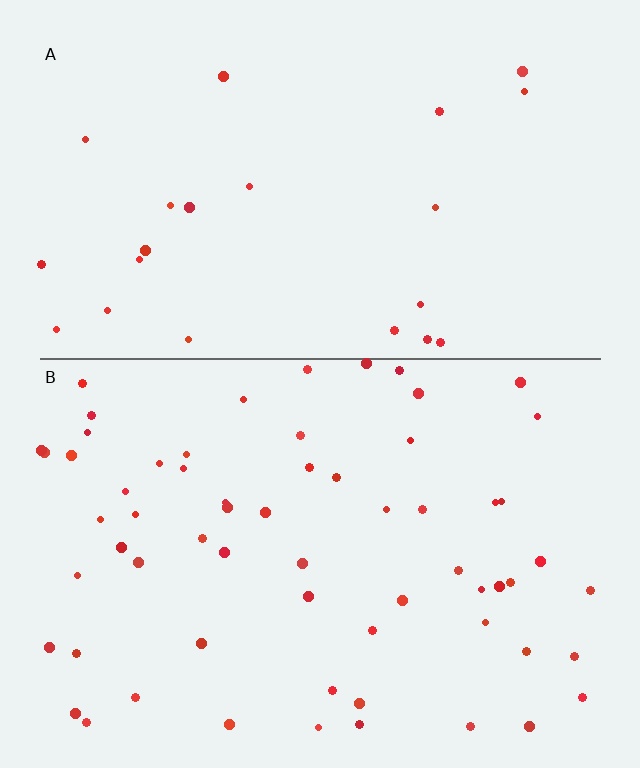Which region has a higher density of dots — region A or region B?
B (the bottom).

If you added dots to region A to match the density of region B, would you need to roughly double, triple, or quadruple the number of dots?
Approximately triple.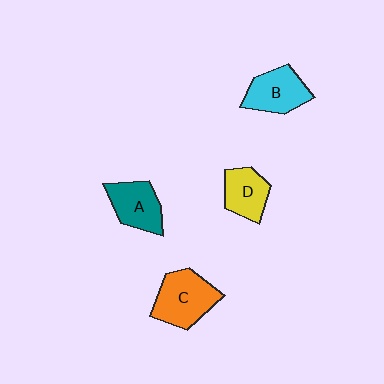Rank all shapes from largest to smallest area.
From largest to smallest: C (orange), B (cyan), A (teal), D (yellow).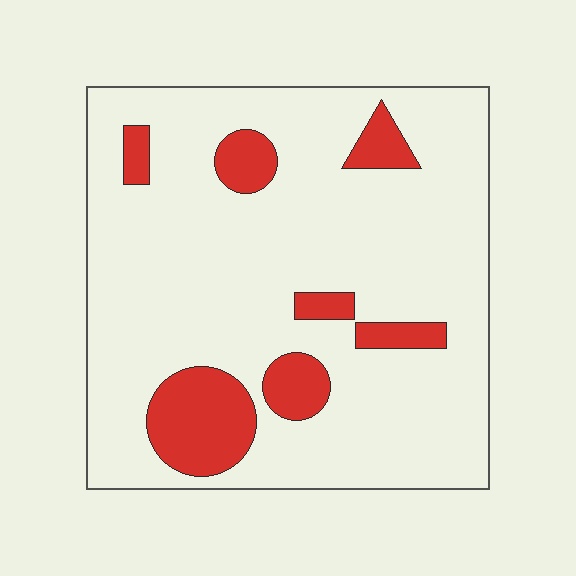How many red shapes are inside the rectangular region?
7.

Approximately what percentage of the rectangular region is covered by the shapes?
Approximately 15%.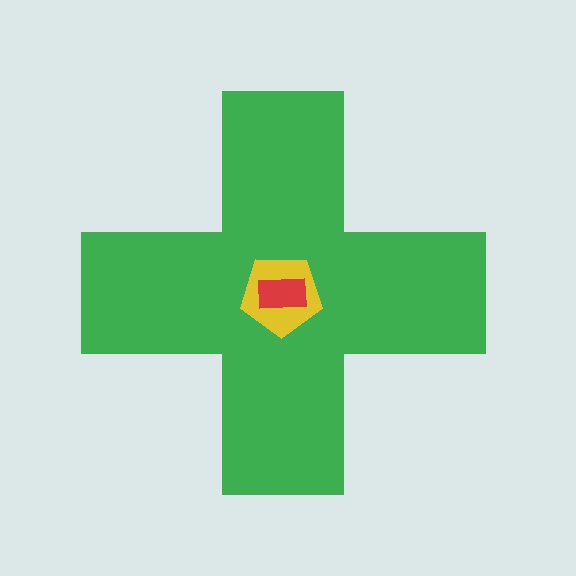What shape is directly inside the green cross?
The yellow pentagon.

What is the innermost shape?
The red rectangle.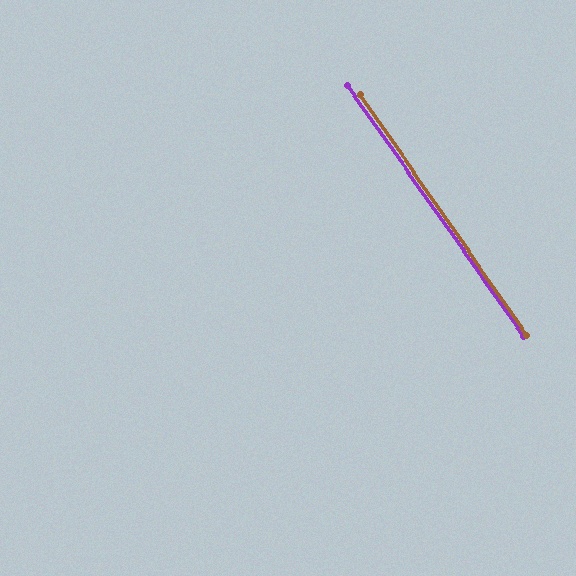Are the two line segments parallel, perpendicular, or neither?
Parallel — their directions differ by only 0.3°.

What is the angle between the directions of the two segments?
Approximately 0 degrees.